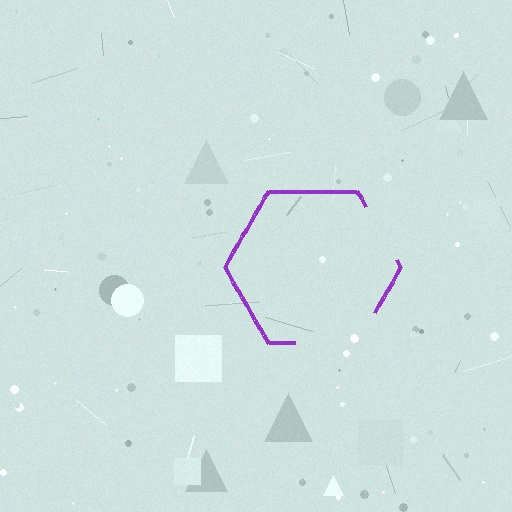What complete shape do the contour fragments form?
The contour fragments form a hexagon.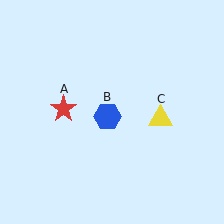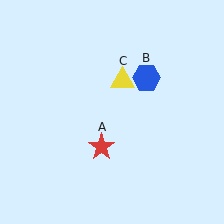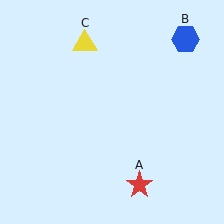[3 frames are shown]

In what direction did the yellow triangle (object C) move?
The yellow triangle (object C) moved up and to the left.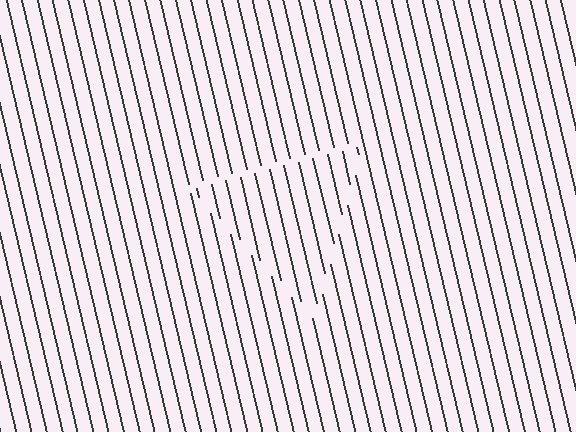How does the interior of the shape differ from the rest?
The interior of the shape contains the same grating, shifted by half a period — the contour is defined by the phase discontinuity where line-ends from the inner and outer gratings abut.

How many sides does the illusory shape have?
3 sides — the line-ends trace a triangle.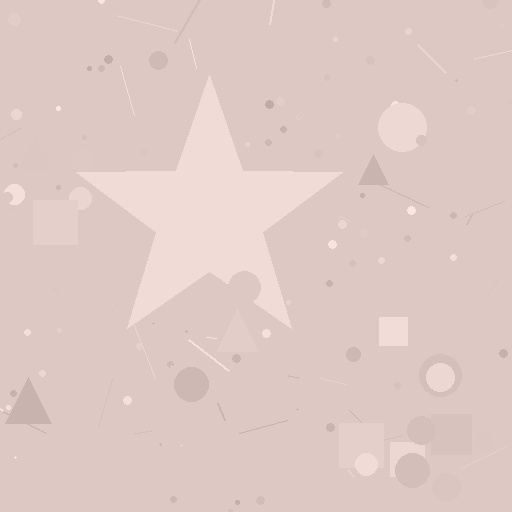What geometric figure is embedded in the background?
A star is embedded in the background.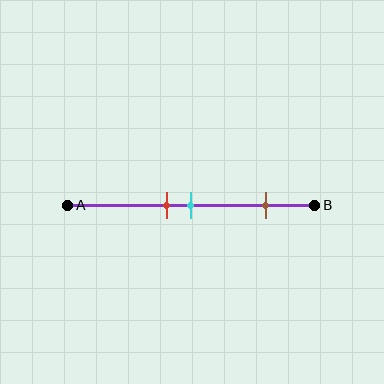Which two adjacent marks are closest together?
The red and cyan marks are the closest adjacent pair.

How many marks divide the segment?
There are 3 marks dividing the segment.